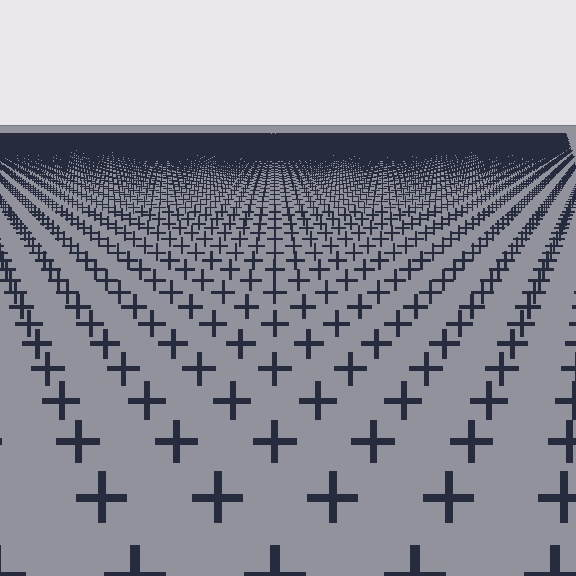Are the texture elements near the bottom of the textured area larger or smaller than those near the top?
Larger. Near the bottom, elements are closer to the viewer and appear at a bigger on-screen size.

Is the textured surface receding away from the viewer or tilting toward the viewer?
The surface is receding away from the viewer. Texture elements get smaller and denser toward the top.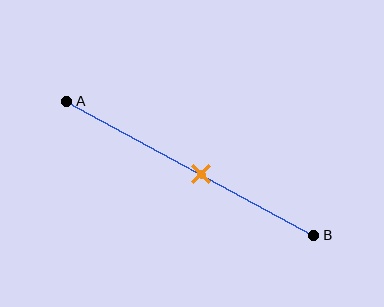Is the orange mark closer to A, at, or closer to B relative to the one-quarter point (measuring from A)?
The orange mark is closer to point B than the one-quarter point of segment AB.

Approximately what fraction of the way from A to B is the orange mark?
The orange mark is approximately 55% of the way from A to B.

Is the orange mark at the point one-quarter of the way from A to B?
No, the mark is at about 55% from A, not at the 25% one-quarter point.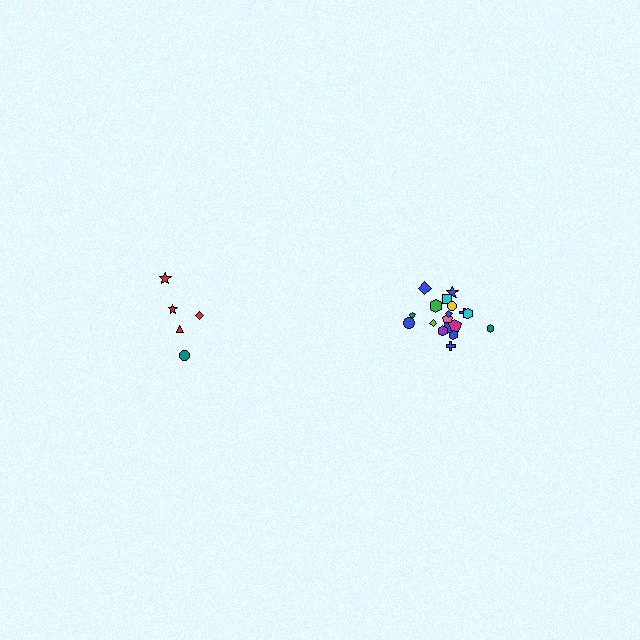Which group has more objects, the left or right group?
The right group.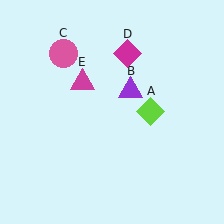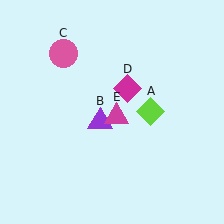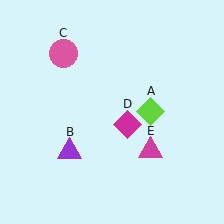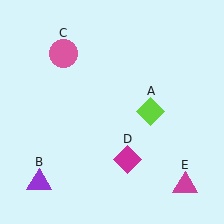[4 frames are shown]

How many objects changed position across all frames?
3 objects changed position: purple triangle (object B), magenta diamond (object D), magenta triangle (object E).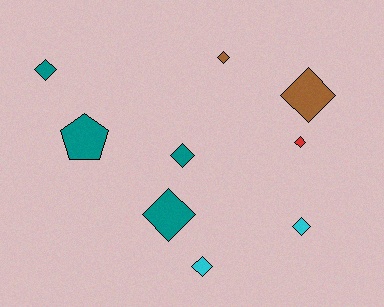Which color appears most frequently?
Teal, with 4 objects.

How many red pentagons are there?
There are no red pentagons.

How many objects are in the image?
There are 9 objects.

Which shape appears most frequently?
Diamond, with 8 objects.